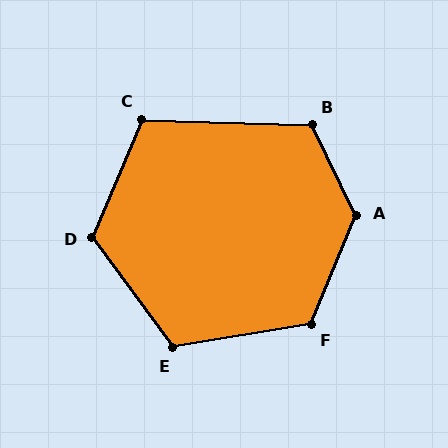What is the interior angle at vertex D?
Approximately 121 degrees (obtuse).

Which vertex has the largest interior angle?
A, at approximately 131 degrees.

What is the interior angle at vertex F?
Approximately 122 degrees (obtuse).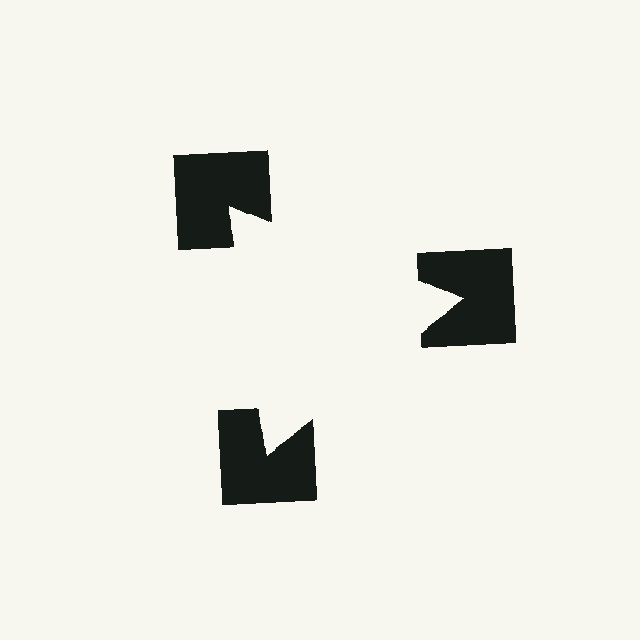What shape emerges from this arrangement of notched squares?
An illusory triangle — its edges are inferred from the aligned wedge cuts in the notched squares, not physically drawn.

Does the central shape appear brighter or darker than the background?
It typically appears slightly brighter than the background, even though no actual brightness change is drawn.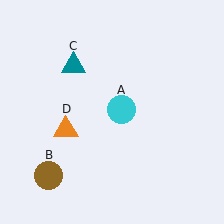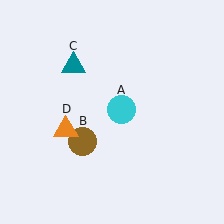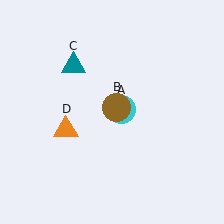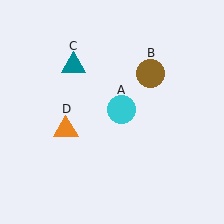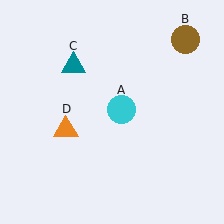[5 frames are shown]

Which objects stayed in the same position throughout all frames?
Cyan circle (object A) and teal triangle (object C) and orange triangle (object D) remained stationary.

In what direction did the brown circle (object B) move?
The brown circle (object B) moved up and to the right.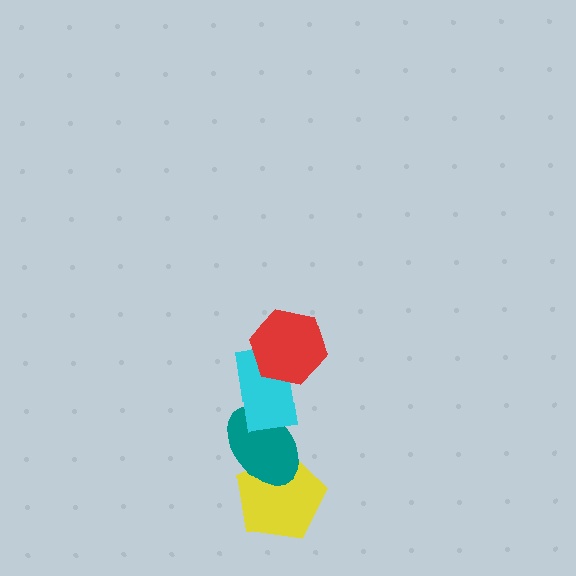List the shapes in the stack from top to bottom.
From top to bottom: the red hexagon, the cyan rectangle, the teal ellipse, the yellow pentagon.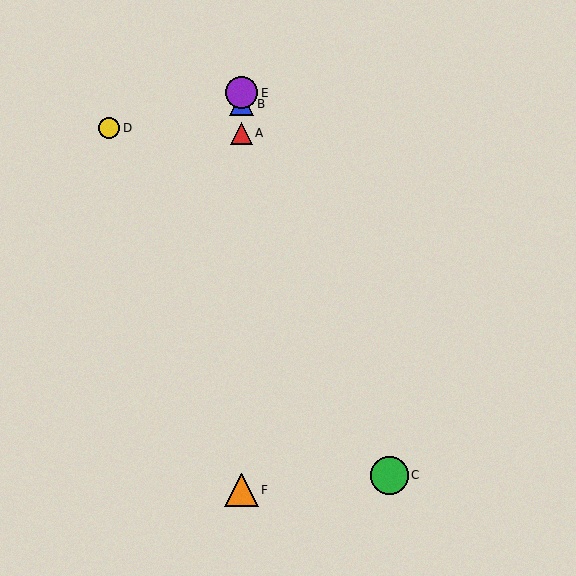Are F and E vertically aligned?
Yes, both are at x≈241.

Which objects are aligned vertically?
Objects A, B, E, F are aligned vertically.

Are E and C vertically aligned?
No, E is at x≈241 and C is at x≈390.